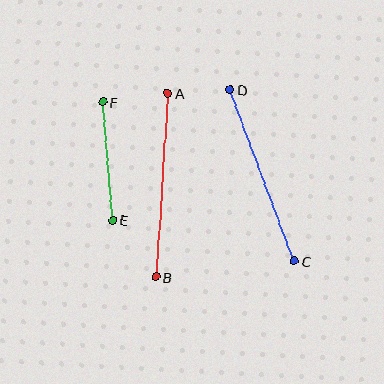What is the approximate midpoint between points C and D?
The midpoint is at approximately (262, 175) pixels.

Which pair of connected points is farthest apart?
Points A and B are farthest apart.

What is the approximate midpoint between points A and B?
The midpoint is at approximately (162, 185) pixels.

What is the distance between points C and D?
The distance is approximately 183 pixels.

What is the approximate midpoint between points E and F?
The midpoint is at approximately (108, 161) pixels.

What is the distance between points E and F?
The distance is approximately 118 pixels.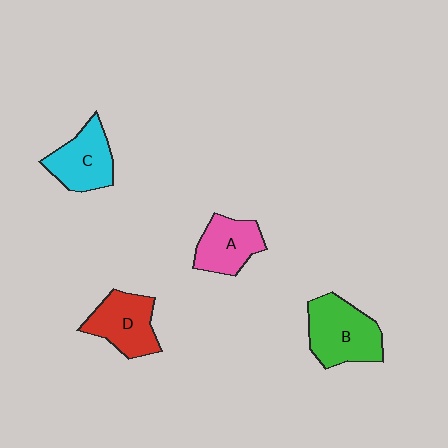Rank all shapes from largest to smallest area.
From largest to smallest: B (green), D (red), C (cyan), A (pink).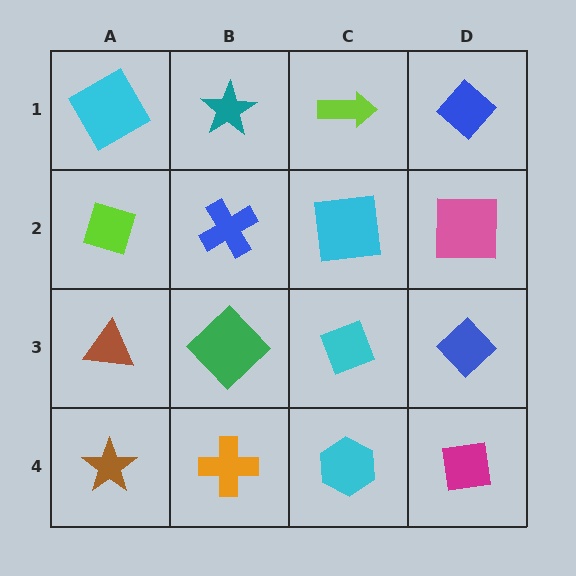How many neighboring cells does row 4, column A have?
2.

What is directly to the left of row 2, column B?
A lime diamond.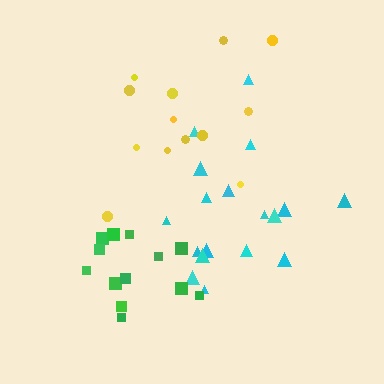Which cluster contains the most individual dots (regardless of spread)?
Cyan (18).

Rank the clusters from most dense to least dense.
green, cyan, yellow.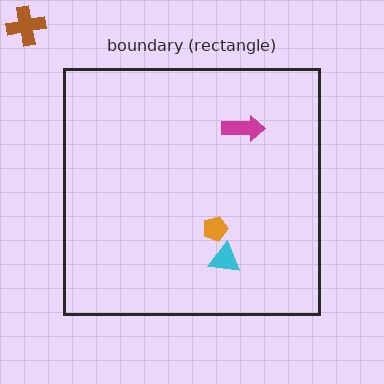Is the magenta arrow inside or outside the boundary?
Inside.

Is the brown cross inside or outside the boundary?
Outside.